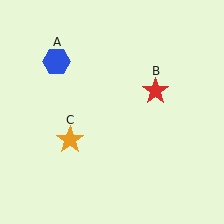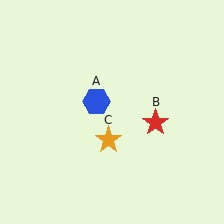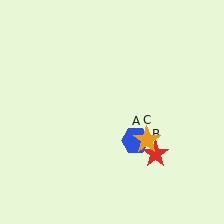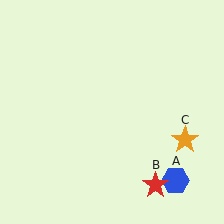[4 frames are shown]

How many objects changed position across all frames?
3 objects changed position: blue hexagon (object A), red star (object B), orange star (object C).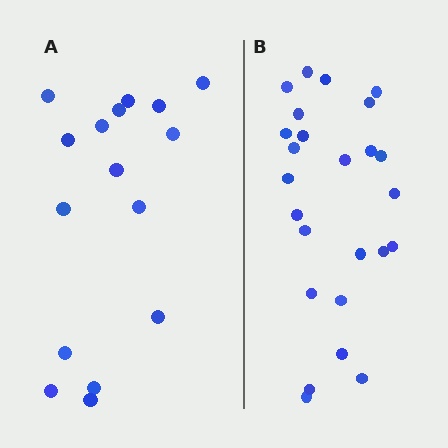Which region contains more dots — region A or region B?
Region B (the right region) has more dots.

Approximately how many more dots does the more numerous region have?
Region B has roughly 8 or so more dots than region A.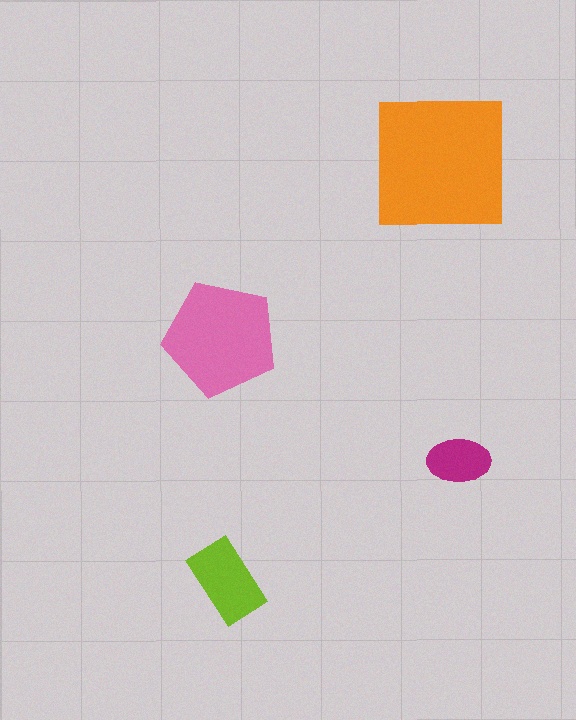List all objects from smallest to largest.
The magenta ellipse, the lime rectangle, the pink pentagon, the orange square.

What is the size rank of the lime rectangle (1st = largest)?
3rd.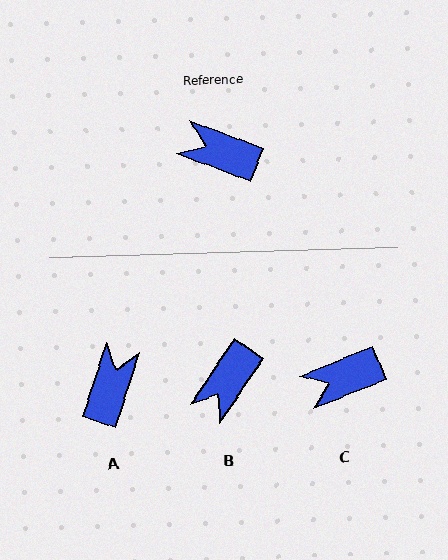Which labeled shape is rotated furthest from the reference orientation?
A, about 87 degrees away.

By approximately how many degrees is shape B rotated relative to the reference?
Approximately 77 degrees counter-clockwise.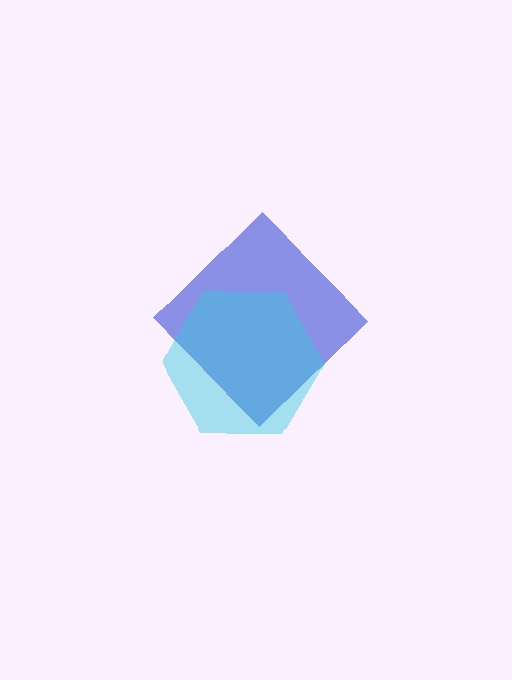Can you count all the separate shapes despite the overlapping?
Yes, there are 2 separate shapes.